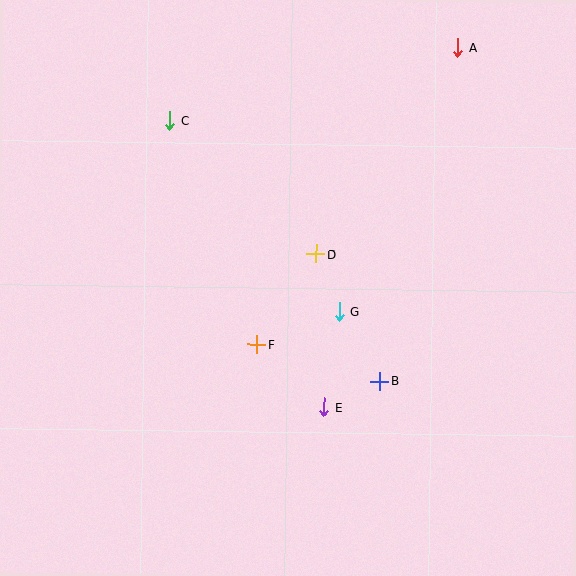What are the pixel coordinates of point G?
Point G is at (339, 311).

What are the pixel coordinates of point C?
Point C is at (170, 121).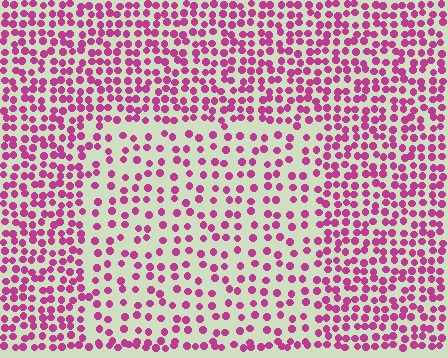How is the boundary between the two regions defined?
The boundary is defined by a change in element density (approximately 1.9x ratio). All elements are the same color, size, and shape.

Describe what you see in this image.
The image contains small magenta elements arranged at two different densities. A rectangle-shaped region is visible where the elements are less densely packed than the surrounding area.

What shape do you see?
I see a rectangle.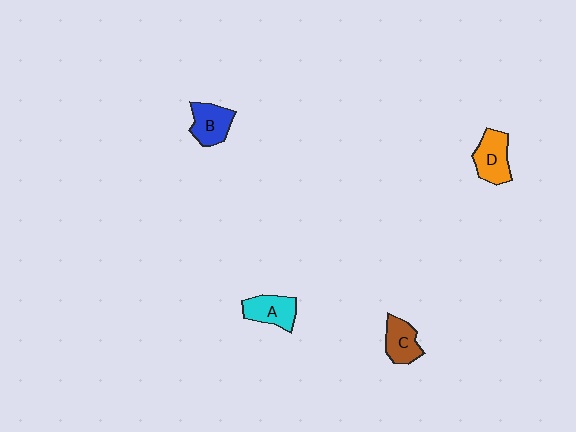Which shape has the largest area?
Shape D (orange).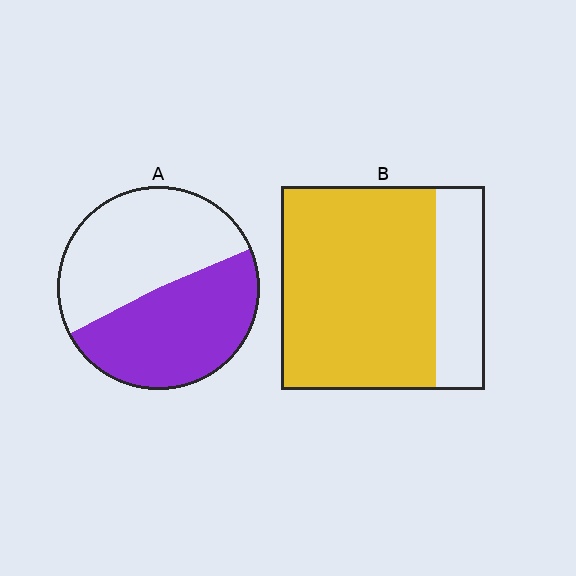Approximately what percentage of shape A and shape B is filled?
A is approximately 50% and B is approximately 75%.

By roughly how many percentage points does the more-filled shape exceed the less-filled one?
By roughly 25 percentage points (B over A).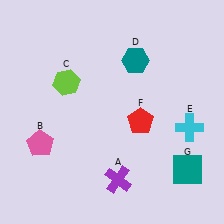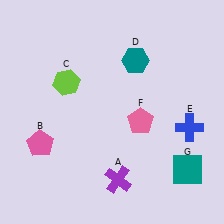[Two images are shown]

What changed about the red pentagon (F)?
In Image 1, F is red. In Image 2, it changed to pink.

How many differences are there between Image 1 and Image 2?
There are 2 differences between the two images.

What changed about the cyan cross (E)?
In Image 1, E is cyan. In Image 2, it changed to blue.